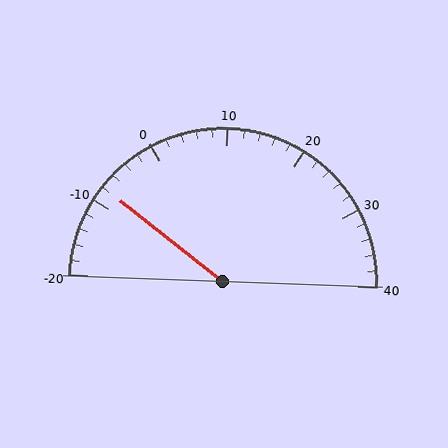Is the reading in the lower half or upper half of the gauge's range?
The reading is in the lower half of the range (-20 to 40).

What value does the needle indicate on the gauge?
The needle indicates approximately -8.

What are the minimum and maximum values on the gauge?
The gauge ranges from -20 to 40.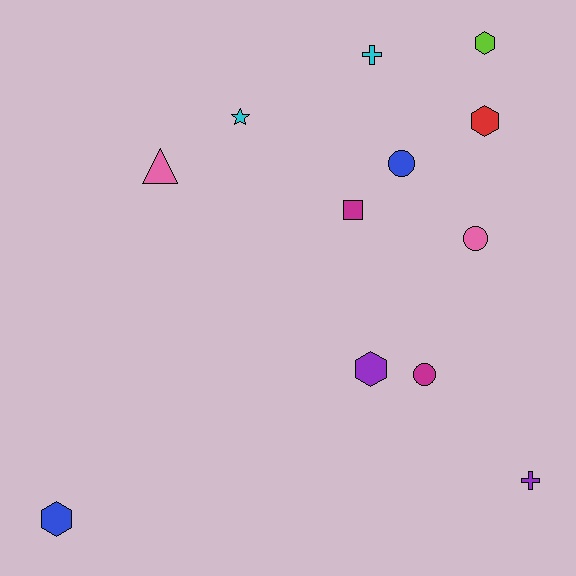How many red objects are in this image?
There is 1 red object.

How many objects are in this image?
There are 12 objects.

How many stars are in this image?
There is 1 star.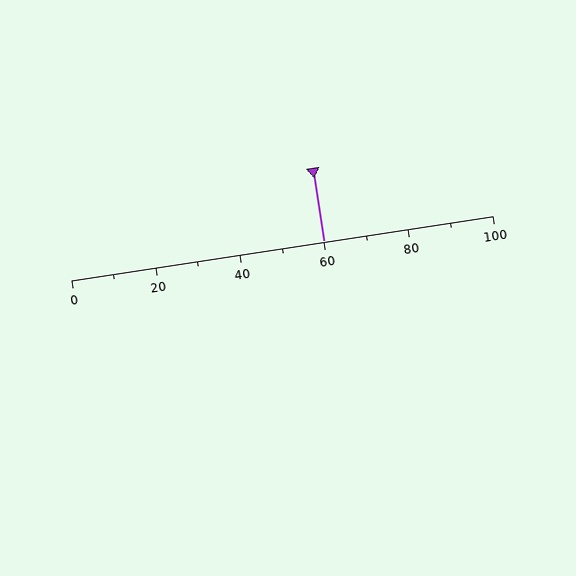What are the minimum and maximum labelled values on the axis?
The axis runs from 0 to 100.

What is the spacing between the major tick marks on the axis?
The major ticks are spaced 20 apart.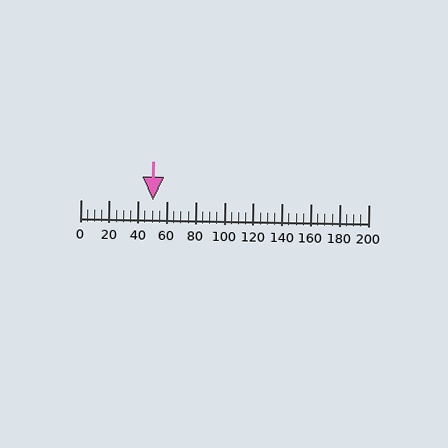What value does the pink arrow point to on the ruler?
The pink arrow points to approximately 50.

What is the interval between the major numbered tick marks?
The major tick marks are spaced 20 units apart.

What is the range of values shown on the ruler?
The ruler shows values from 0 to 200.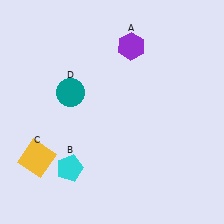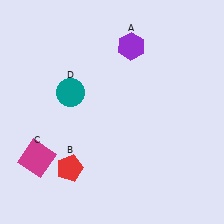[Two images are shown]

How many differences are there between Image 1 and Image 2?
There are 2 differences between the two images.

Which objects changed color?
B changed from cyan to red. C changed from yellow to magenta.